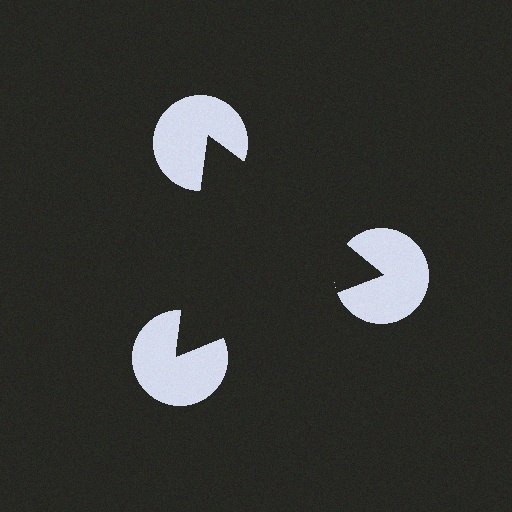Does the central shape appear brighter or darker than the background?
It typically appears slightly darker than the background, even though no actual brightness change is drawn.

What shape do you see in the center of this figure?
An illusory triangle — its edges are inferred from the aligned wedge cuts in the pac-man discs, not physically drawn.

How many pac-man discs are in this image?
There are 3 — one at each vertex of the illusory triangle.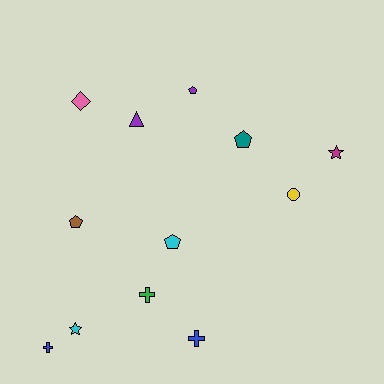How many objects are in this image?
There are 12 objects.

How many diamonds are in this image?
There is 1 diamond.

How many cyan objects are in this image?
There are 2 cyan objects.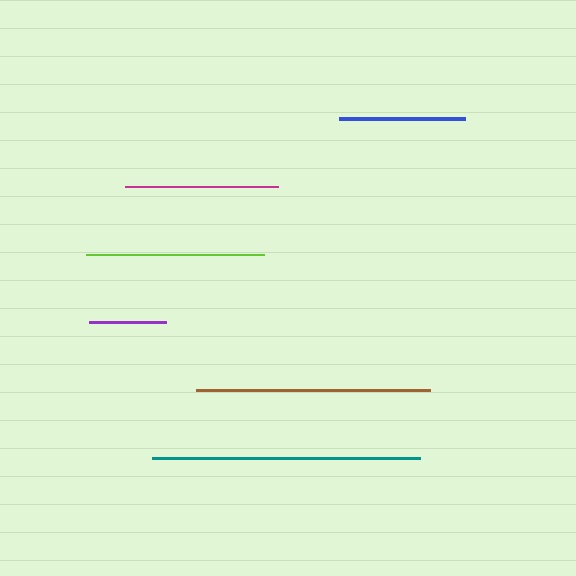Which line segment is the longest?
The teal line is the longest at approximately 269 pixels.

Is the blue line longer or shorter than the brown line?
The brown line is longer than the blue line.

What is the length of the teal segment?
The teal segment is approximately 269 pixels long.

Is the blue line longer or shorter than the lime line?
The lime line is longer than the blue line.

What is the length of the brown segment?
The brown segment is approximately 234 pixels long.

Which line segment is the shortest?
The purple line is the shortest at approximately 78 pixels.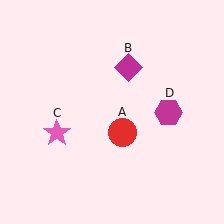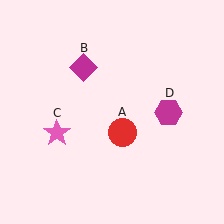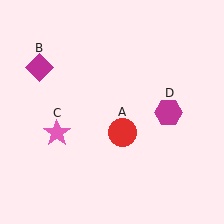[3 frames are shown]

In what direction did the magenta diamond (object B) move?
The magenta diamond (object B) moved left.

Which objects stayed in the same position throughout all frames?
Red circle (object A) and pink star (object C) and magenta hexagon (object D) remained stationary.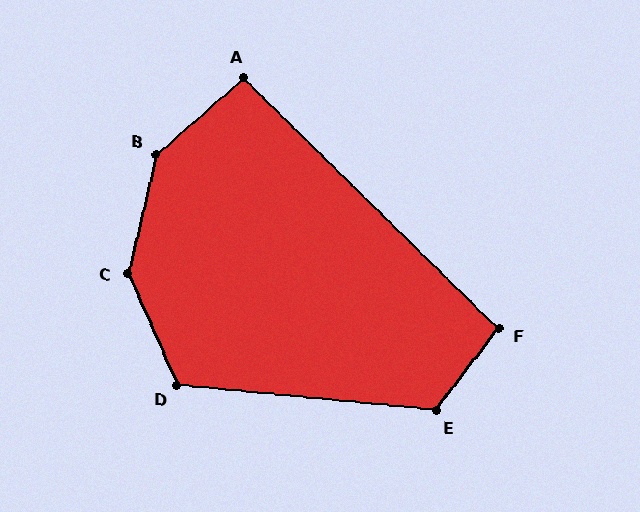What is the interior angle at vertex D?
Approximately 119 degrees (obtuse).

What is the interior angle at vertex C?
Approximately 143 degrees (obtuse).